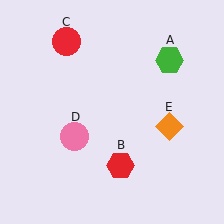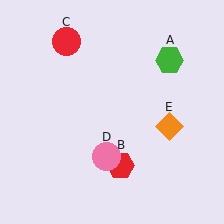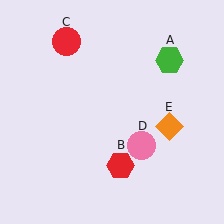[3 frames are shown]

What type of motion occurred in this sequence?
The pink circle (object D) rotated counterclockwise around the center of the scene.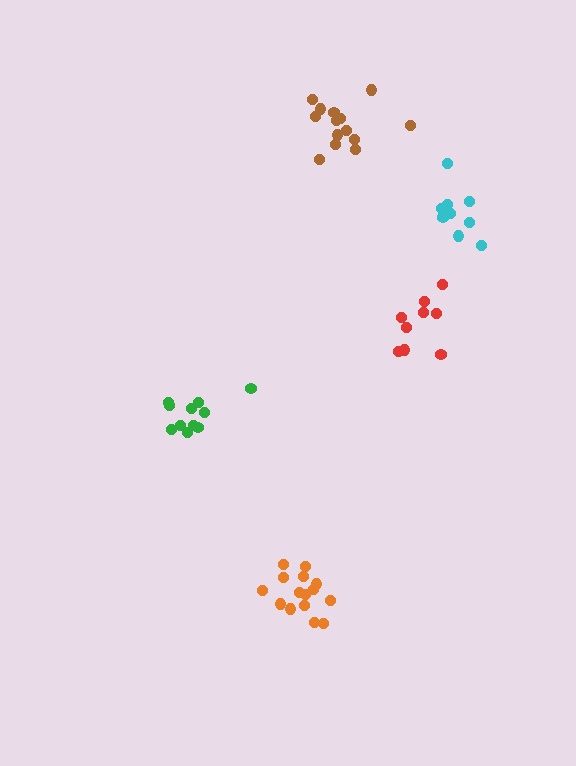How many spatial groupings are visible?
There are 5 spatial groupings.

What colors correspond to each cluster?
The clusters are colored: green, cyan, red, orange, brown.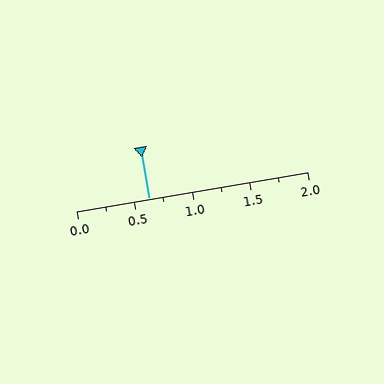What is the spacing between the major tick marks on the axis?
The major ticks are spaced 0.5 apart.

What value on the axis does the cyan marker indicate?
The marker indicates approximately 0.62.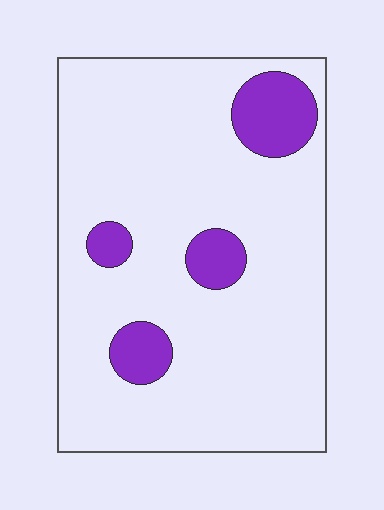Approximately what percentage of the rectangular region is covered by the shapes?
Approximately 15%.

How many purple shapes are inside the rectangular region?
4.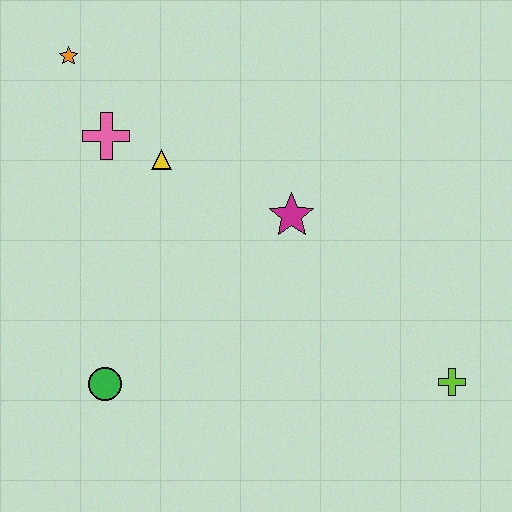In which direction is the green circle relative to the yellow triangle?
The green circle is below the yellow triangle.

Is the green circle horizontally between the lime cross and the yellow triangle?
No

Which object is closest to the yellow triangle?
The pink cross is closest to the yellow triangle.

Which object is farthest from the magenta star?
The orange star is farthest from the magenta star.